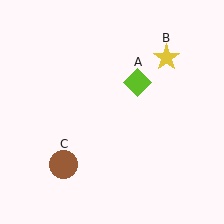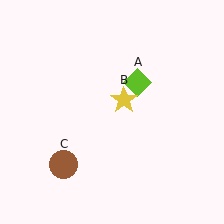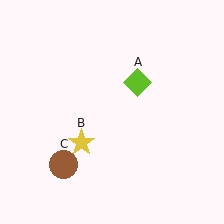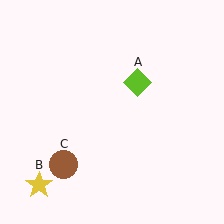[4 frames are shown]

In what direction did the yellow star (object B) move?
The yellow star (object B) moved down and to the left.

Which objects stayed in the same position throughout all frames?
Lime diamond (object A) and brown circle (object C) remained stationary.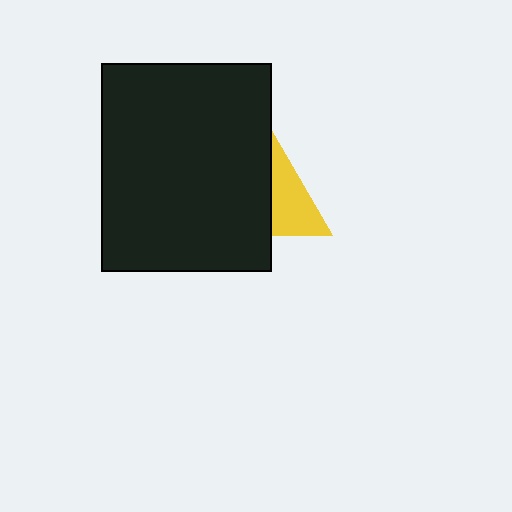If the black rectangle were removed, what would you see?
You would see the complete yellow triangle.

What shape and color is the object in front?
The object in front is a black rectangle.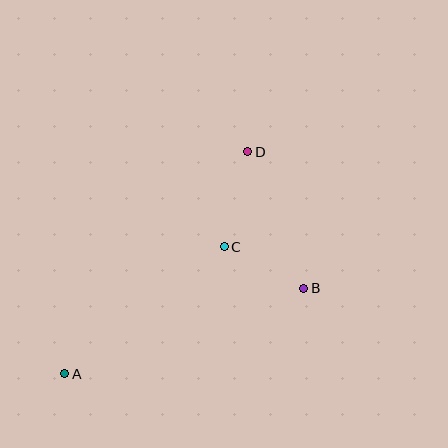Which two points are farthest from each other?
Points A and D are farthest from each other.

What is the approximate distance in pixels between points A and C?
The distance between A and C is approximately 204 pixels.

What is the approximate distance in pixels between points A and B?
The distance between A and B is approximately 254 pixels.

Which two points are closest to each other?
Points B and C are closest to each other.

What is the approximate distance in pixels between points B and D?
The distance between B and D is approximately 148 pixels.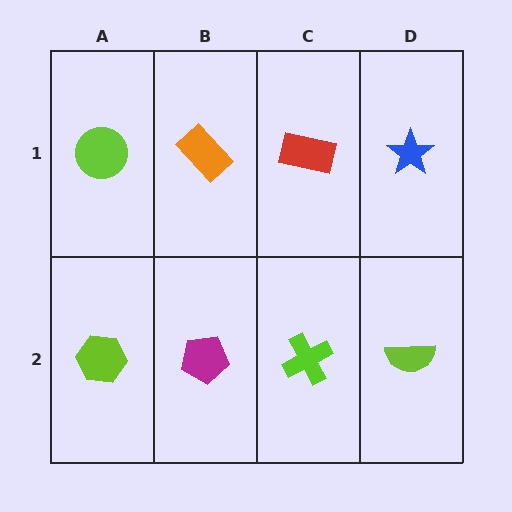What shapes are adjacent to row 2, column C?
A red rectangle (row 1, column C), a magenta pentagon (row 2, column B), a lime semicircle (row 2, column D).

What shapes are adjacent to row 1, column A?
A lime hexagon (row 2, column A), an orange rectangle (row 1, column B).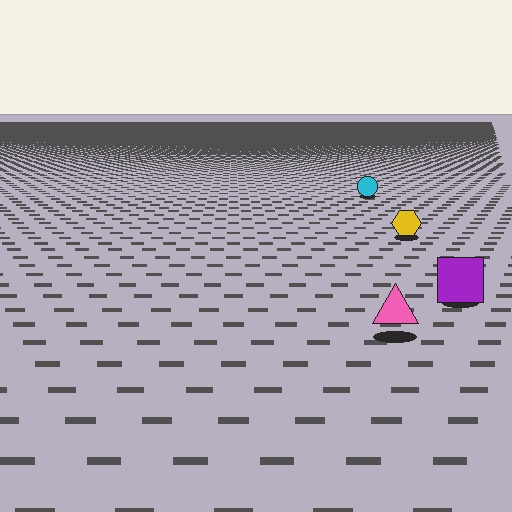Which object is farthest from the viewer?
The cyan circle is farthest from the viewer. It appears smaller and the ground texture around it is denser.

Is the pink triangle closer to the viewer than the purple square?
Yes. The pink triangle is closer — you can tell from the texture gradient: the ground texture is coarser near it.